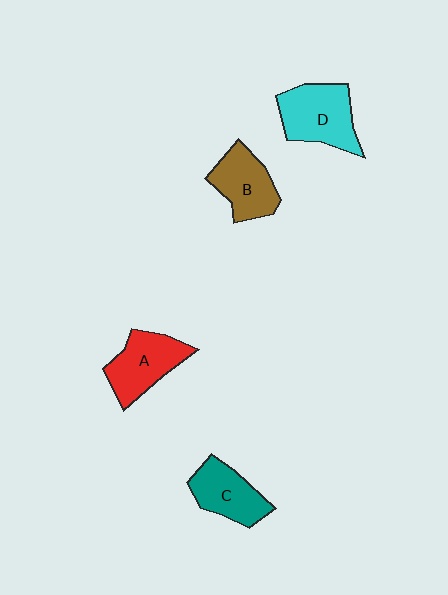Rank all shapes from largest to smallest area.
From largest to smallest: D (cyan), A (red), B (brown), C (teal).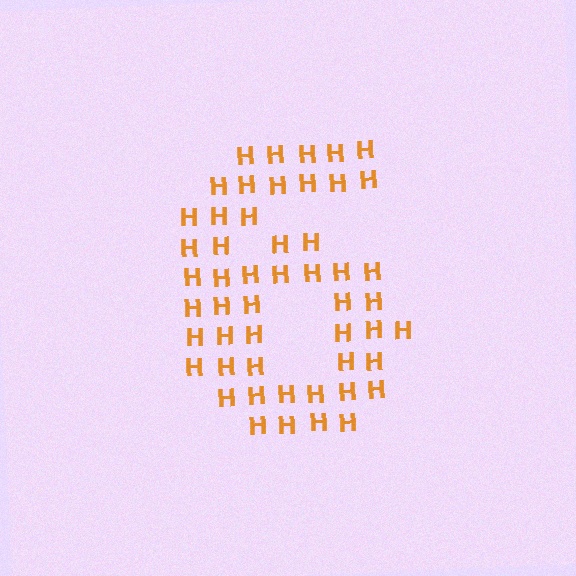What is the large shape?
The large shape is the digit 6.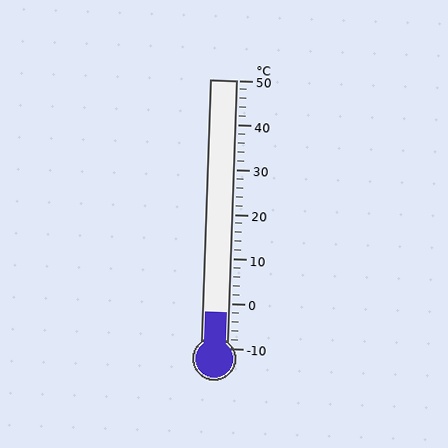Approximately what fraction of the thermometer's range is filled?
The thermometer is filled to approximately 15% of its range.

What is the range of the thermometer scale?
The thermometer scale ranges from -10°C to 50°C.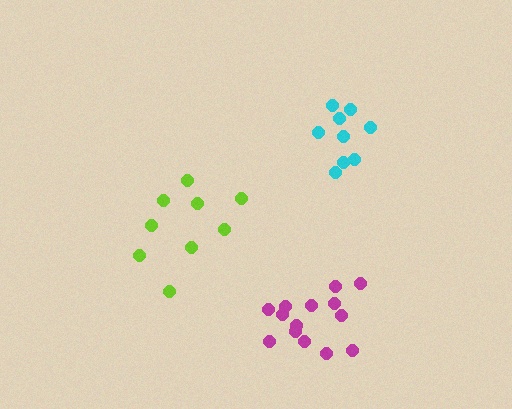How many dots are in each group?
Group 1: 9 dots, Group 2: 14 dots, Group 3: 9 dots (32 total).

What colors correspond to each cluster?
The clusters are colored: cyan, magenta, lime.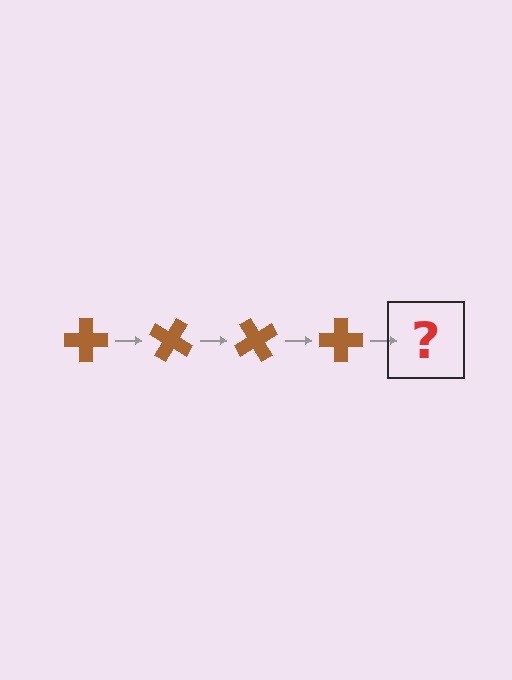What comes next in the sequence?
The next element should be a brown cross rotated 120 degrees.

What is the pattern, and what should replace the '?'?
The pattern is that the cross rotates 30 degrees each step. The '?' should be a brown cross rotated 120 degrees.